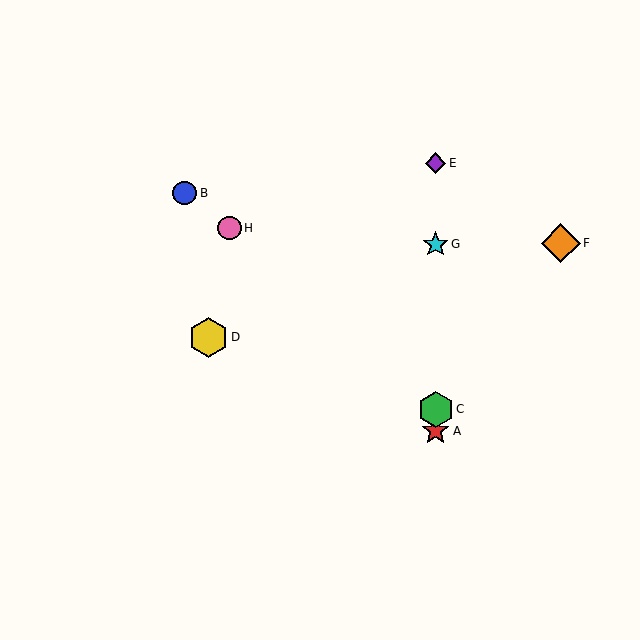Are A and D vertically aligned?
No, A is at x≈436 and D is at x≈208.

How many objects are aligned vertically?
4 objects (A, C, E, G) are aligned vertically.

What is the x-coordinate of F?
Object F is at x≈561.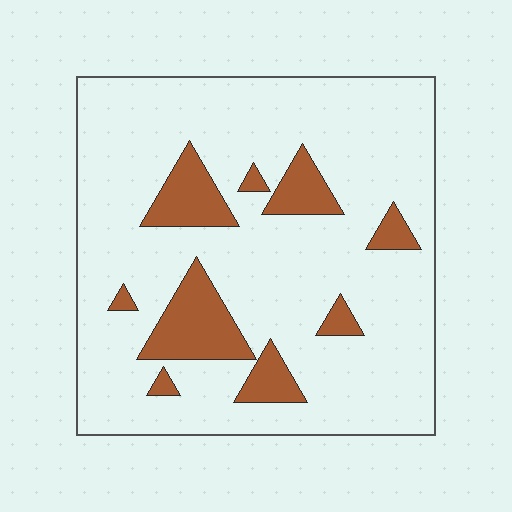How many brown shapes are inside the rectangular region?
9.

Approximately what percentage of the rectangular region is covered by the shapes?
Approximately 15%.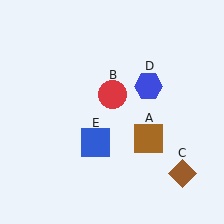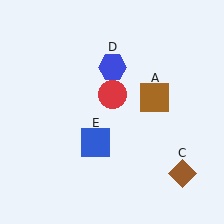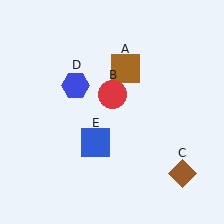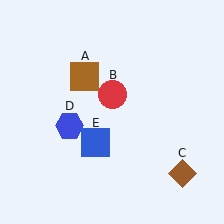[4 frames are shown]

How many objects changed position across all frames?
2 objects changed position: brown square (object A), blue hexagon (object D).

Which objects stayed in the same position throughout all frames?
Red circle (object B) and brown diamond (object C) and blue square (object E) remained stationary.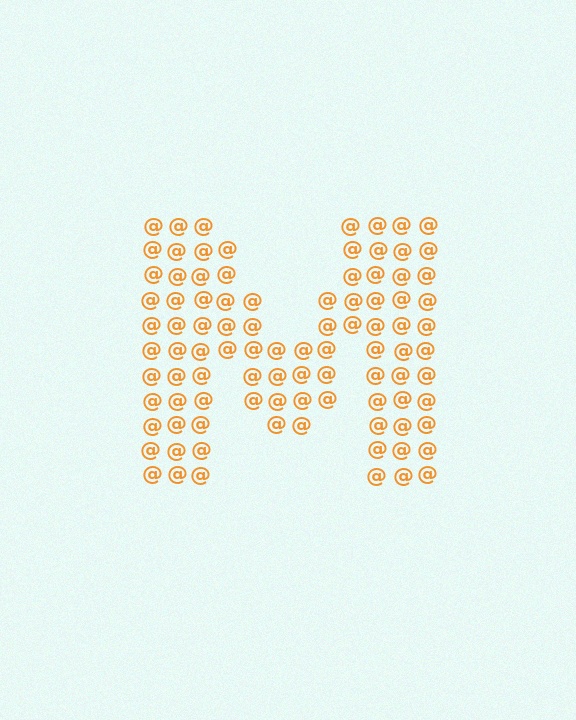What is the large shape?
The large shape is the letter M.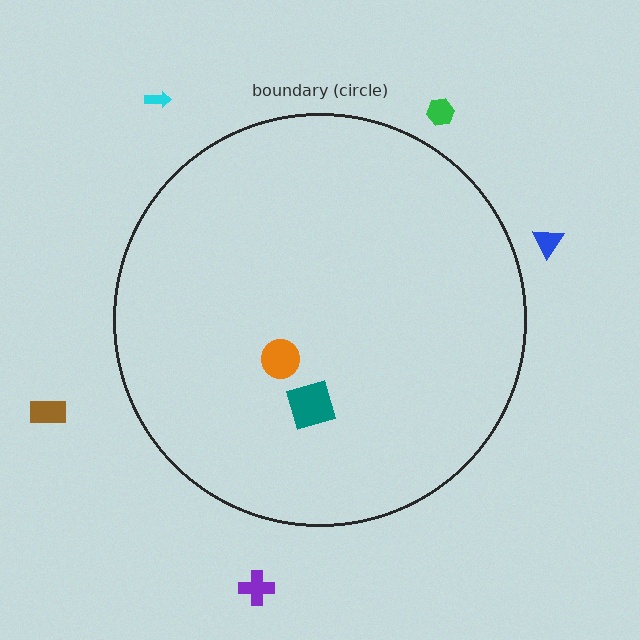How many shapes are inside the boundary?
2 inside, 5 outside.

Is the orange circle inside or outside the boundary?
Inside.